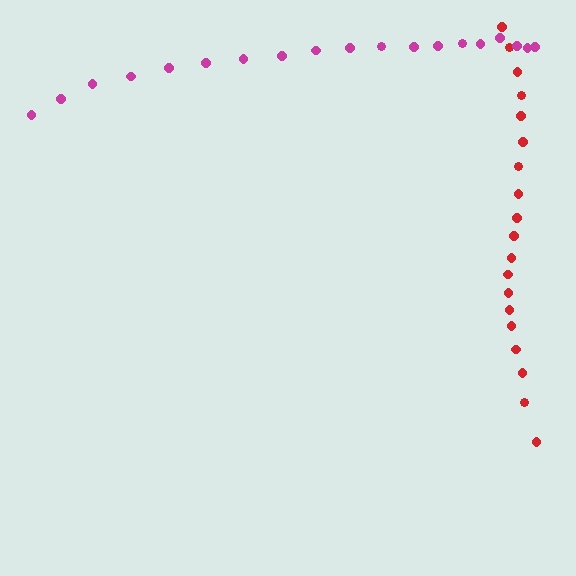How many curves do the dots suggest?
There are 2 distinct paths.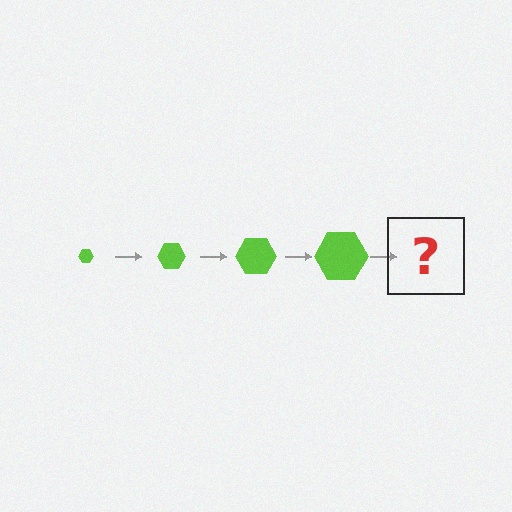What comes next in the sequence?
The next element should be a lime hexagon, larger than the previous one.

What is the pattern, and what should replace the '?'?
The pattern is that the hexagon gets progressively larger each step. The '?' should be a lime hexagon, larger than the previous one.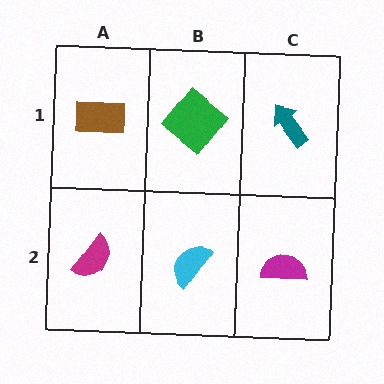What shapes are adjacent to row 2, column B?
A green diamond (row 1, column B), a magenta semicircle (row 2, column A), a magenta semicircle (row 2, column C).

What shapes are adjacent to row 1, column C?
A magenta semicircle (row 2, column C), a green diamond (row 1, column B).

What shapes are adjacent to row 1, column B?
A cyan semicircle (row 2, column B), a brown rectangle (row 1, column A), a teal arrow (row 1, column C).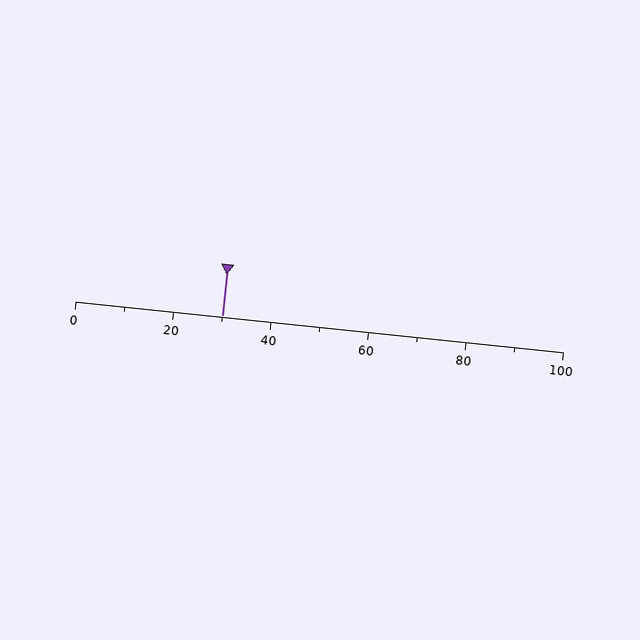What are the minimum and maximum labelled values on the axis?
The axis runs from 0 to 100.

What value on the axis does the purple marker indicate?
The marker indicates approximately 30.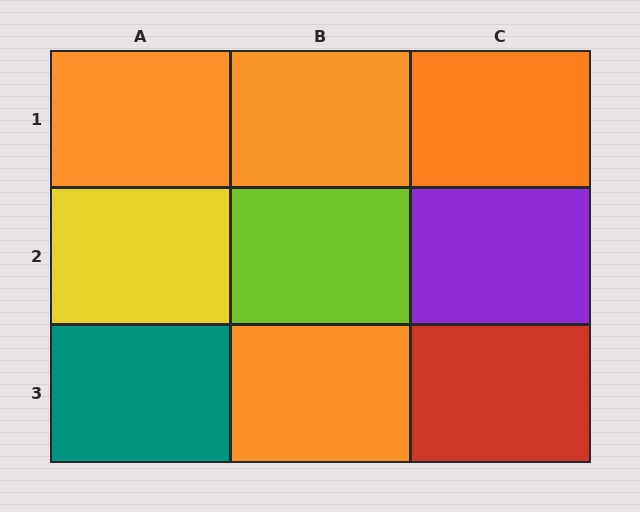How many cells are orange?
4 cells are orange.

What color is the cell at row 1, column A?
Orange.